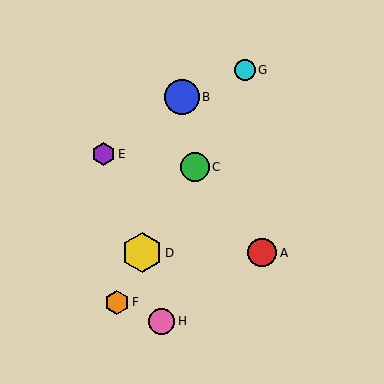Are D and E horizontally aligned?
No, D is at y≈253 and E is at y≈154.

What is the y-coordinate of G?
Object G is at y≈70.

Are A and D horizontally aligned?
Yes, both are at y≈253.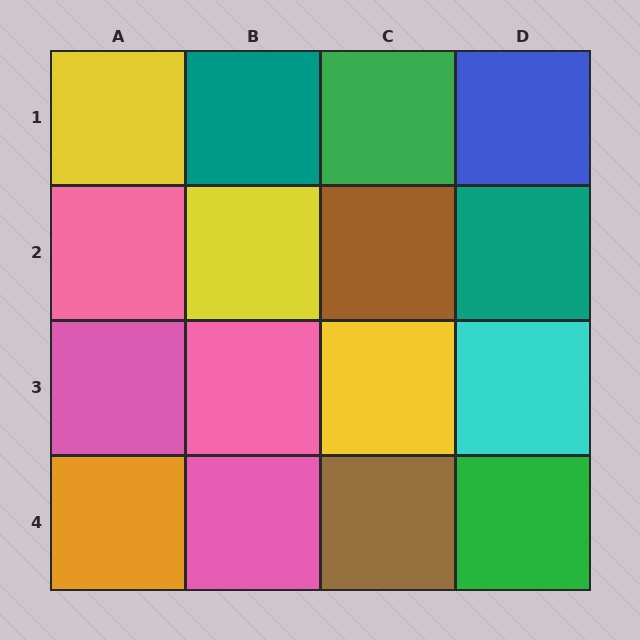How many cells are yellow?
3 cells are yellow.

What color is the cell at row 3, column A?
Pink.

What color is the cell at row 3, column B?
Pink.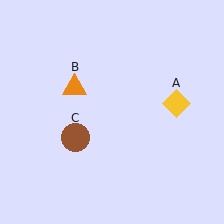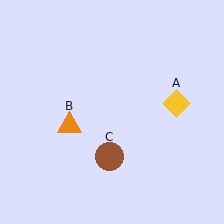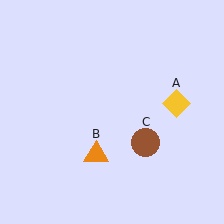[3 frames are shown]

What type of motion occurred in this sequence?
The orange triangle (object B), brown circle (object C) rotated counterclockwise around the center of the scene.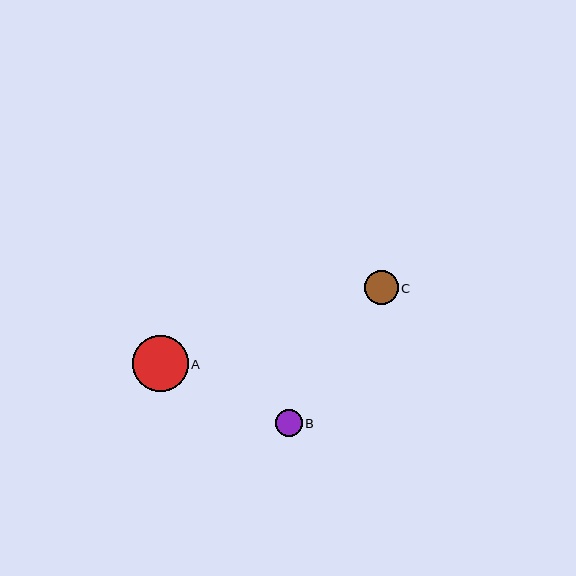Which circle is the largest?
Circle A is the largest with a size of approximately 56 pixels.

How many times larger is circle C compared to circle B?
Circle C is approximately 1.3 times the size of circle B.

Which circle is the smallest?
Circle B is the smallest with a size of approximately 27 pixels.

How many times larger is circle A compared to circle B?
Circle A is approximately 2.1 times the size of circle B.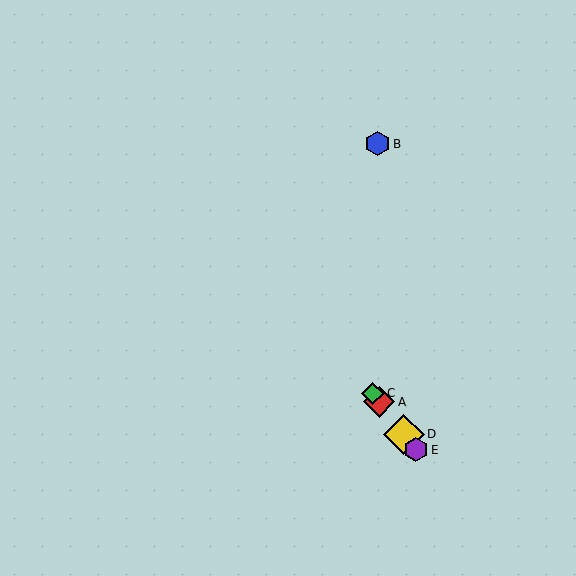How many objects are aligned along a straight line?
4 objects (A, C, D, E) are aligned along a straight line.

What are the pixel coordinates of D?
Object D is at (404, 434).